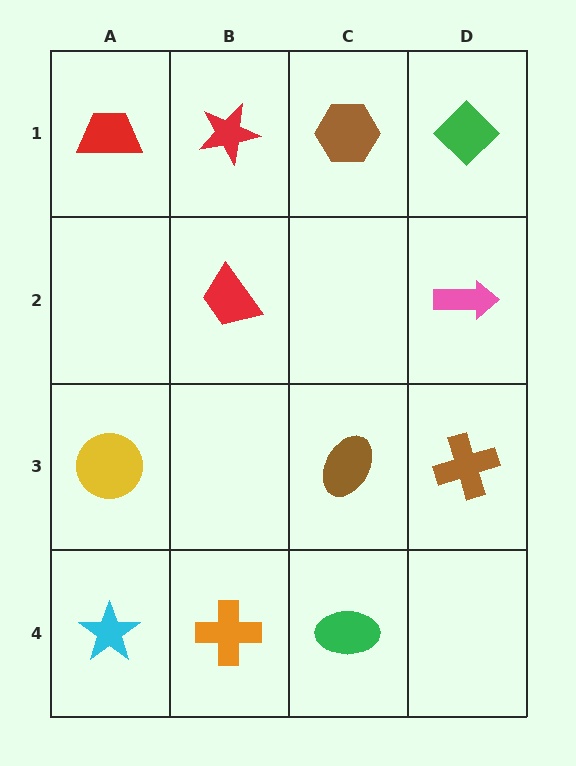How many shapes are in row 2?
2 shapes.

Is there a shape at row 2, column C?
No, that cell is empty.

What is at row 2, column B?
A red trapezoid.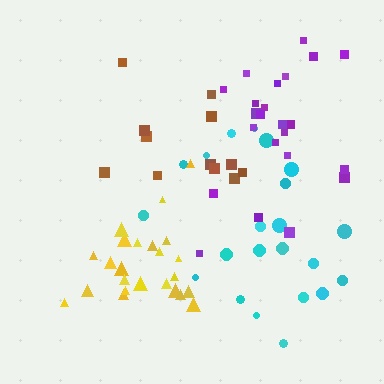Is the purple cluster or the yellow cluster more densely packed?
Yellow.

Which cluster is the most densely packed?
Yellow.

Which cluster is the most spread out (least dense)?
Purple.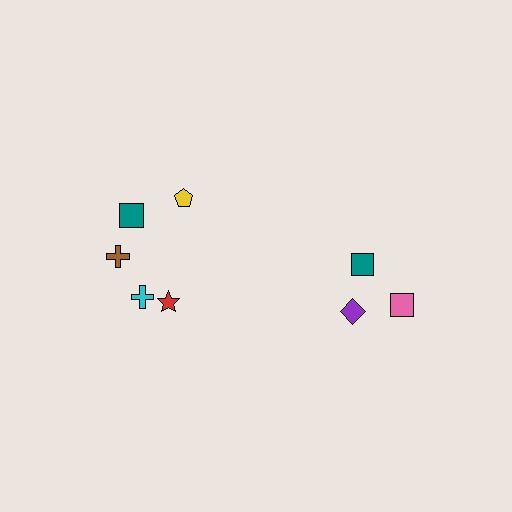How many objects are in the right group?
There are 3 objects.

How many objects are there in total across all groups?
There are 8 objects.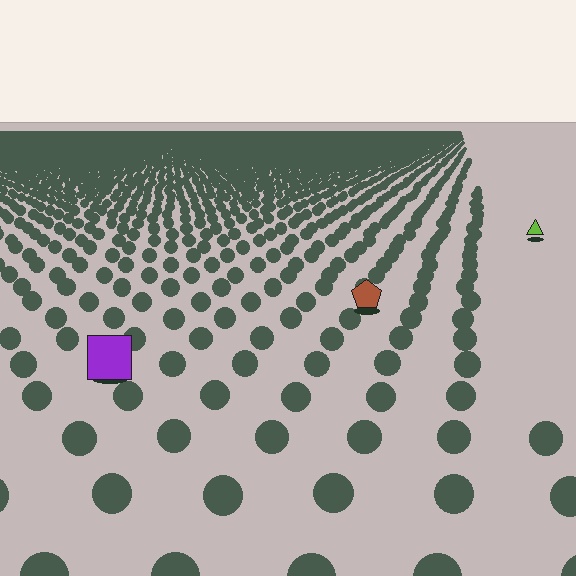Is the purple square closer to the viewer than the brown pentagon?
Yes. The purple square is closer — you can tell from the texture gradient: the ground texture is coarser near it.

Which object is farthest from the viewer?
The lime triangle is farthest from the viewer. It appears smaller and the ground texture around it is denser.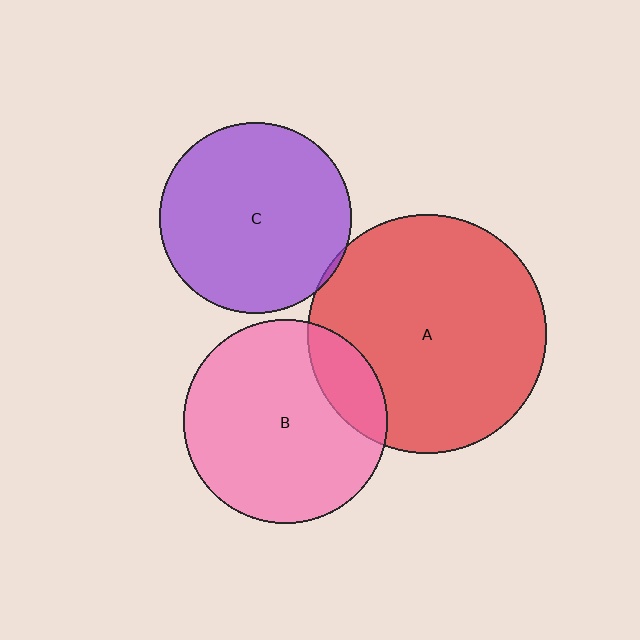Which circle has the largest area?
Circle A (red).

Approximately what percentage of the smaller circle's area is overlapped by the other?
Approximately 15%.